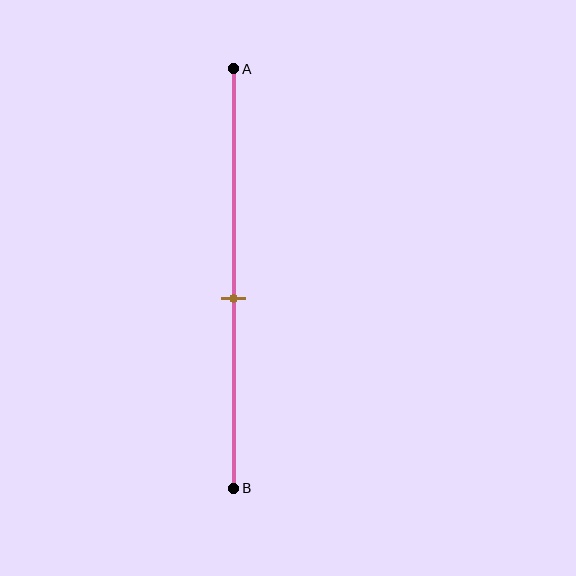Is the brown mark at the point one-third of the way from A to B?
No, the mark is at about 55% from A, not at the 33% one-third point.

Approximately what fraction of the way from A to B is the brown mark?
The brown mark is approximately 55% of the way from A to B.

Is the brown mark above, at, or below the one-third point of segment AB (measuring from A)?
The brown mark is below the one-third point of segment AB.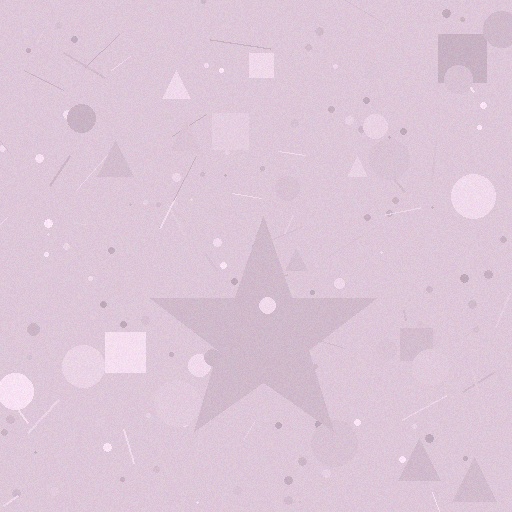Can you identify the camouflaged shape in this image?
The camouflaged shape is a star.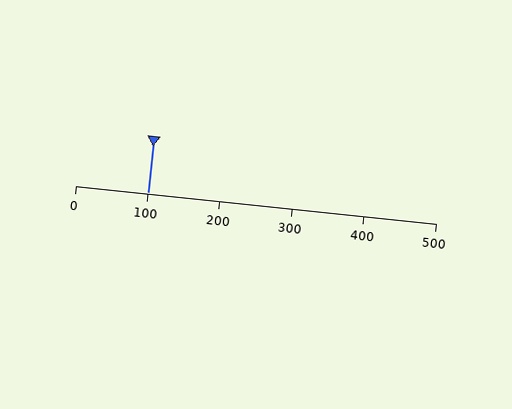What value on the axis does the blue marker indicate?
The marker indicates approximately 100.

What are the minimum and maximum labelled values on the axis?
The axis runs from 0 to 500.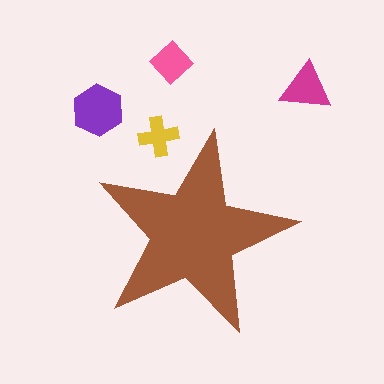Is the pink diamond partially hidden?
No, the pink diamond is fully visible.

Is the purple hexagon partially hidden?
No, the purple hexagon is fully visible.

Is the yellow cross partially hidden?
Yes, the yellow cross is partially hidden behind the brown star.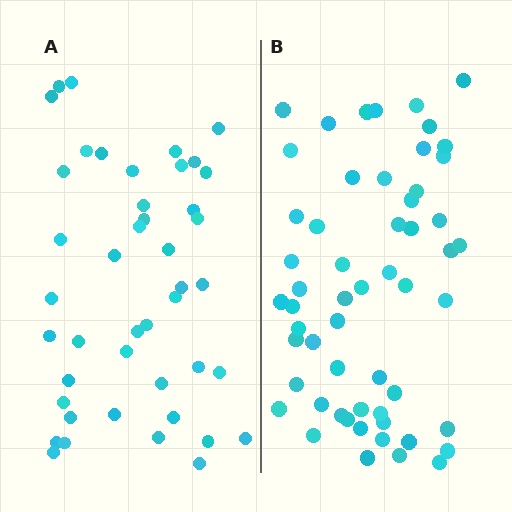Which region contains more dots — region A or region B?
Region B (the right region) has more dots.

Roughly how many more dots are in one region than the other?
Region B has roughly 12 or so more dots than region A.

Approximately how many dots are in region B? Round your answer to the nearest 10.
About 60 dots. (The exact count is 56, which rounds to 60.)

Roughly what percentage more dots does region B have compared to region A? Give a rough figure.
About 25% more.